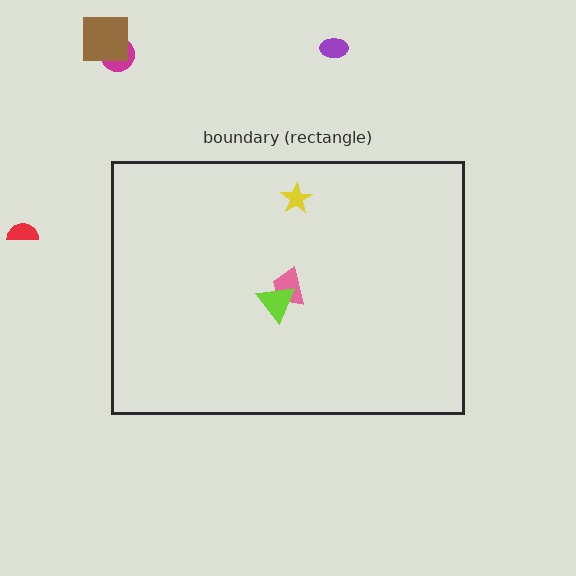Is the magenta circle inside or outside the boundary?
Outside.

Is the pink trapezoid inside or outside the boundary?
Inside.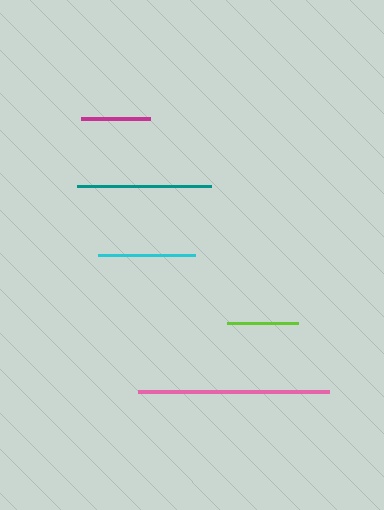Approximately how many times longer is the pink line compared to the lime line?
The pink line is approximately 2.7 times the length of the lime line.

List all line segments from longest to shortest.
From longest to shortest: pink, teal, cyan, lime, magenta.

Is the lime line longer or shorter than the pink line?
The pink line is longer than the lime line.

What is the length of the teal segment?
The teal segment is approximately 134 pixels long.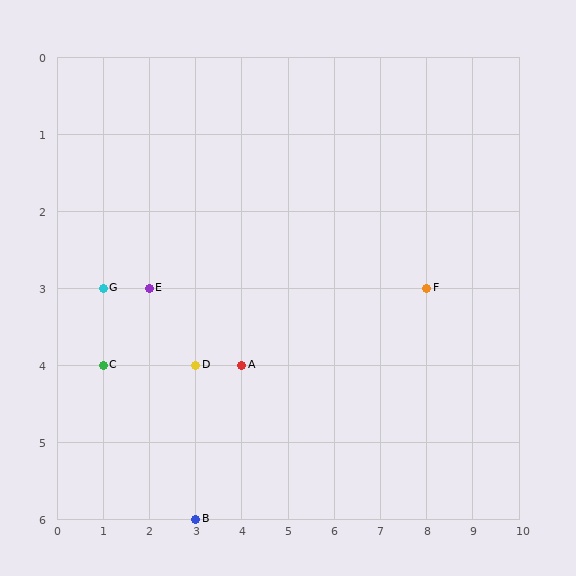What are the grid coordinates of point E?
Point E is at grid coordinates (2, 3).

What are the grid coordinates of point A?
Point A is at grid coordinates (4, 4).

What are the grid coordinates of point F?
Point F is at grid coordinates (8, 3).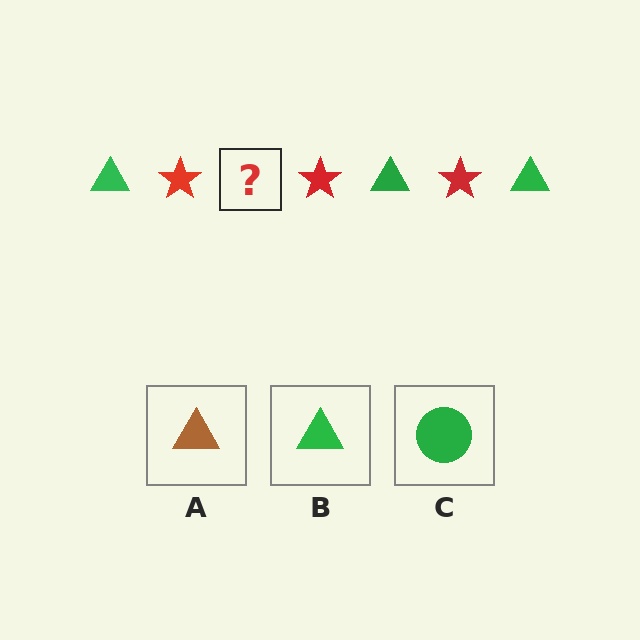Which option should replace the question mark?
Option B.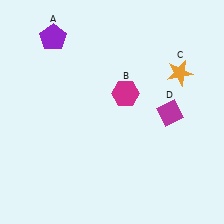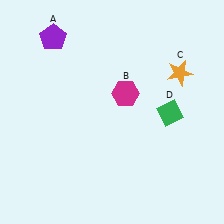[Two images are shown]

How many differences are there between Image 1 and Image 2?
There is 1 difference between the two images.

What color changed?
The diamond (D) changed from magenta in Image 1 to green in Image 2.